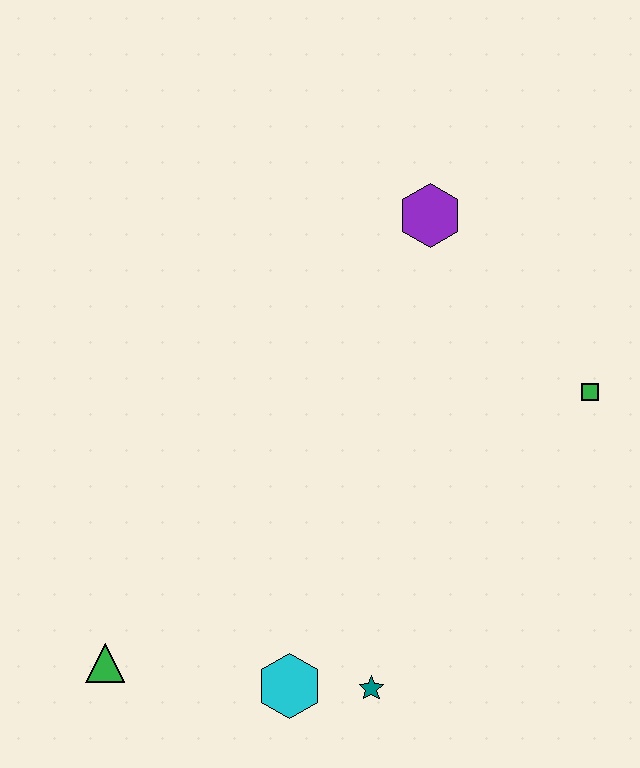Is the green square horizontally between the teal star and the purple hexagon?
No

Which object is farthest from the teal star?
The purple hexagon is farthest from the teal star.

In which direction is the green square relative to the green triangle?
The green square is to the right of the green triangle.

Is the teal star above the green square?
No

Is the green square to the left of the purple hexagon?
No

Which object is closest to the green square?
The purple hexagon is closest to the green square.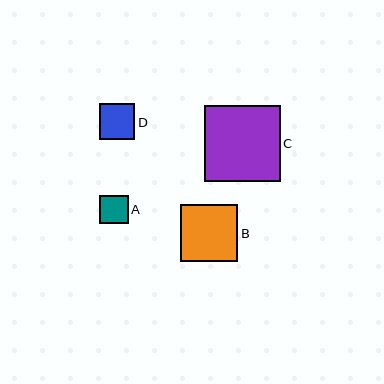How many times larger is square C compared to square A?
Square C is approximately 2.6 times the size of square A.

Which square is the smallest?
Square A is the smallest with a size of approximately 29 pixels.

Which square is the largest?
Square C is the largest with a size of approximately 75 pixels.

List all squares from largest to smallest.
From largest to smallest: C, B, D, A.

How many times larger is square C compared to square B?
Square C is approximately 1.3 times the size of square B.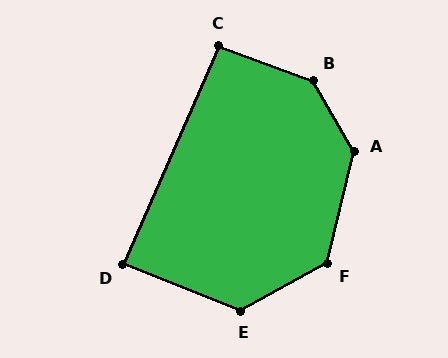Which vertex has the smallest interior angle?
D, at approximately 88 degrees.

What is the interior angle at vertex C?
Approximately 94 degrees (approximately right).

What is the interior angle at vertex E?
Approximately 130 degrees (obtuse).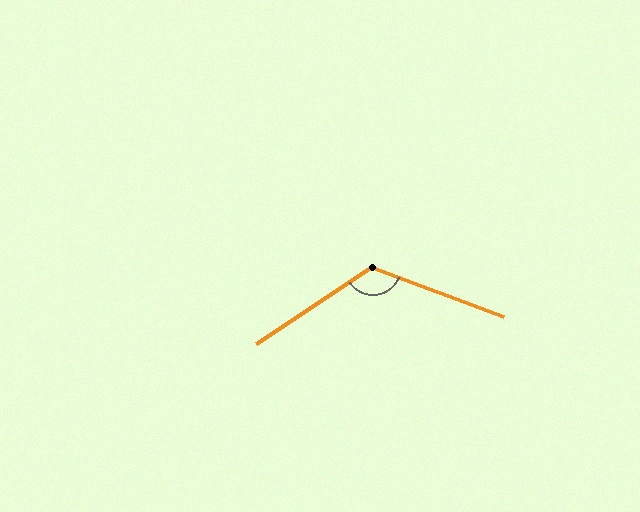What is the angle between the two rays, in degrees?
Approximately 126 degrees.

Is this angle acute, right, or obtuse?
It is obtuse.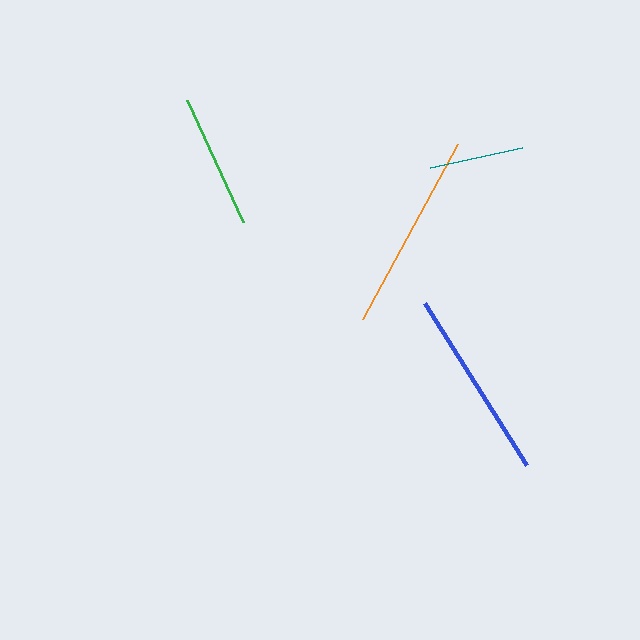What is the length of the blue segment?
The blue segment is approximately 191 pixels long.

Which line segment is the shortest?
The teal line is the shortest at approximately 95 pixels.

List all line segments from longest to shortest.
From longest to shortest: orange, blue, green, teal.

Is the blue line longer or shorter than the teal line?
The blue line is longer than the teal line.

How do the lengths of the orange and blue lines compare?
The orange and blue lines are approximately the same length.